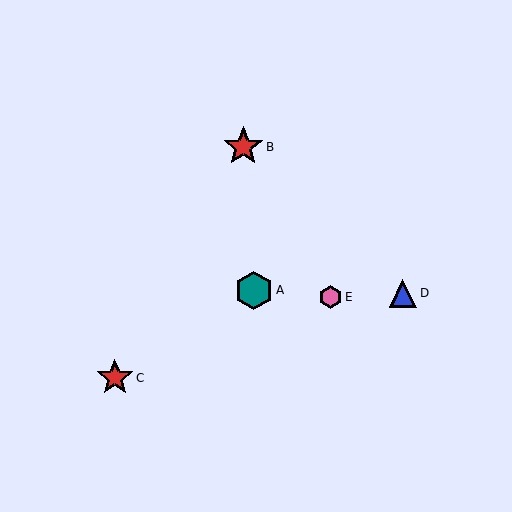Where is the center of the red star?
The center of the red star is at (243, 147).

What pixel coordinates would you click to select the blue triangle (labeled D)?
Click at (403, 293) to select the blue triangle D.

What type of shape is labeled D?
Shape D is a blue triangle.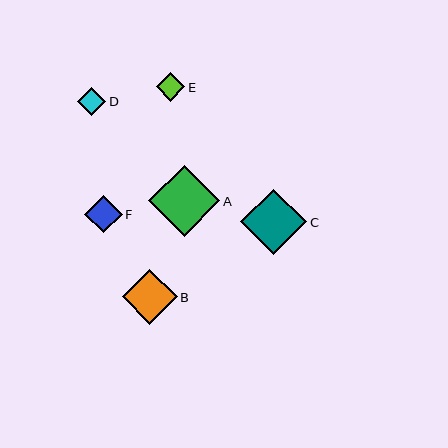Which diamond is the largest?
Diamond A is the largest with a size of approximately 71 pixels.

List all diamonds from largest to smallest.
From largest to smallest: A, C, B, F, E, D.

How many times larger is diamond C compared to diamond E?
Diamond C is approximately 2.3 times the size of diamond E.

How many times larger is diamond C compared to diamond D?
Diamond C is approximately 2.3 times the size of diamond D.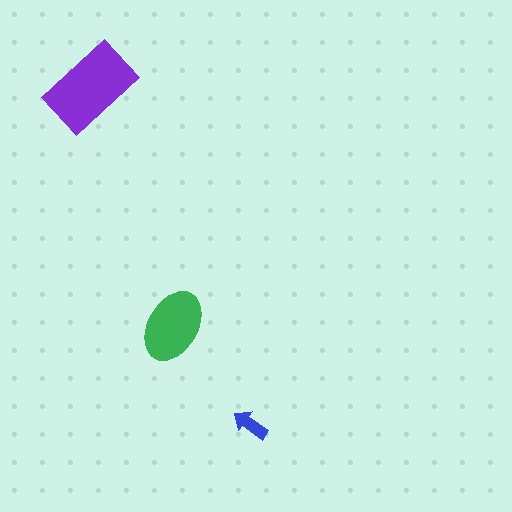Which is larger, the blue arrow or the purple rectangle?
The purple rectangle.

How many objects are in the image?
There are 3 objects in the image.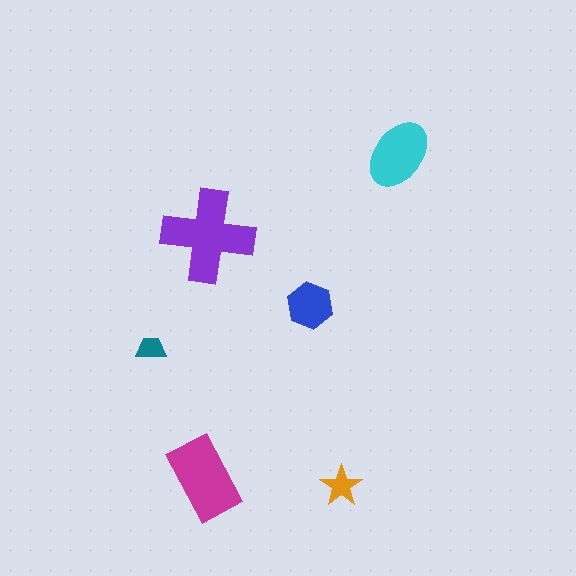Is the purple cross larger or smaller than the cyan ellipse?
Larger.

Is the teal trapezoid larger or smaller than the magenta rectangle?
Smaller.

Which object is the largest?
The purple cross.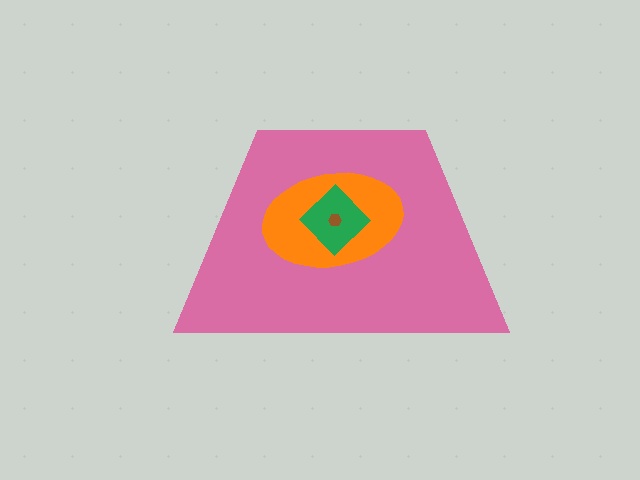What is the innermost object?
The brown hexagon.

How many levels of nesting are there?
4.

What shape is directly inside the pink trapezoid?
The orange ellipse.